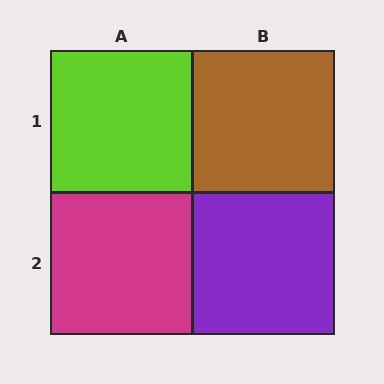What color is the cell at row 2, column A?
Magenta.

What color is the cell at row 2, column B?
Purple.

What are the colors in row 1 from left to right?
Lime, brown.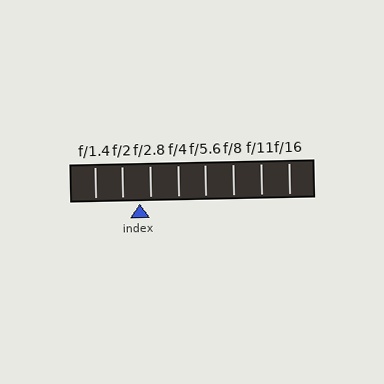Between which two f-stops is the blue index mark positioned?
The index mark is between f/2 and f/2.8.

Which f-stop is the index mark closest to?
The index mark is closest to f/2.8.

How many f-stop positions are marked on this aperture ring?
There are 8 f-stop positions marked.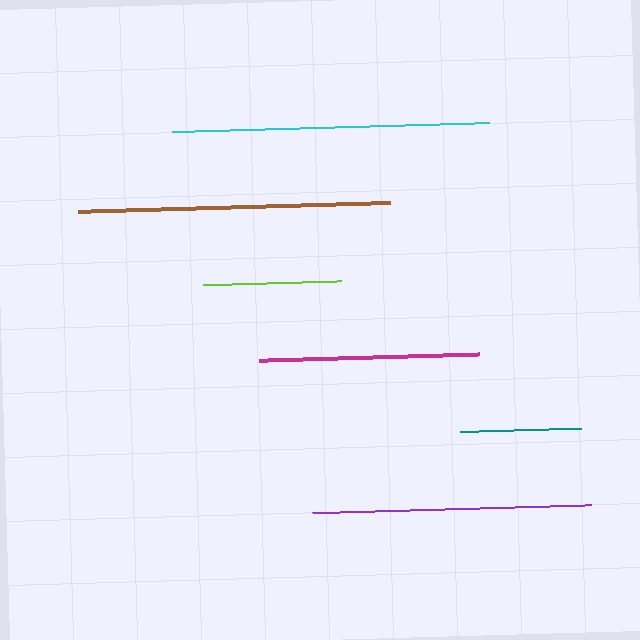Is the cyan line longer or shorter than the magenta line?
The cyan line is longer than the magenta line.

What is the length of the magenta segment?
The magenta segment is approximately 221 pixels long.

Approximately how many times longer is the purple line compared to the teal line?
The purple line is approximately 2.3 times the length of the teal line.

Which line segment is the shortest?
The teal line is the shortest at approximately 121 pixels.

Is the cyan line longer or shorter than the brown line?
The cyan line is longer than the brown line.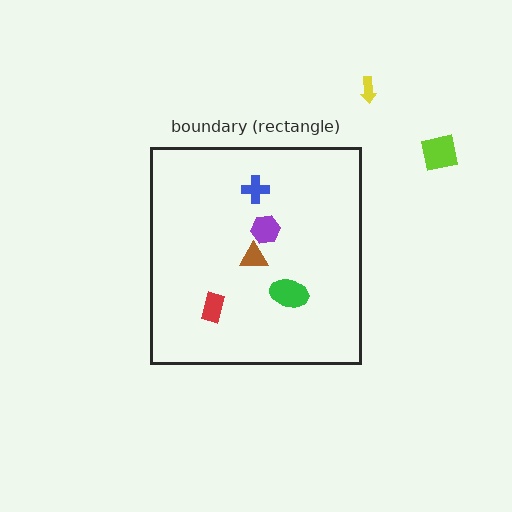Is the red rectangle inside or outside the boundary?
Inside.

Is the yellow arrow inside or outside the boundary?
Outside.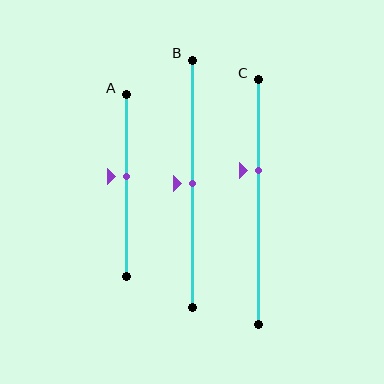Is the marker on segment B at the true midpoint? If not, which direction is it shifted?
Yes, the marker on segment B is at the true midpoint.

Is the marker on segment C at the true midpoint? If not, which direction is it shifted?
No, the marker on segment C is shifted upward by about 13% of the segment length.